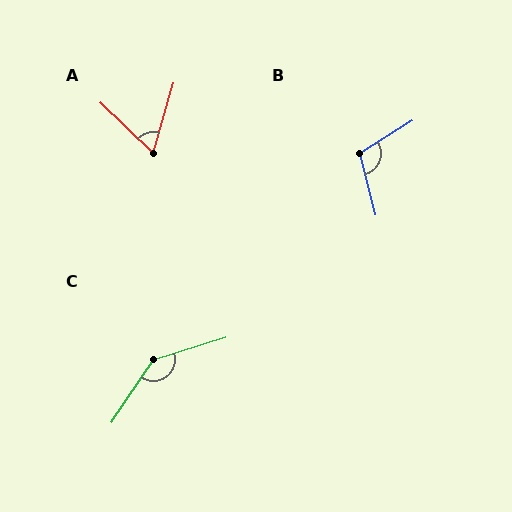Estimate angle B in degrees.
Approximately 108 degrees.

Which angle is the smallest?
A, at approximately 62 degrees.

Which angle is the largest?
C, at approximately 141 degrees.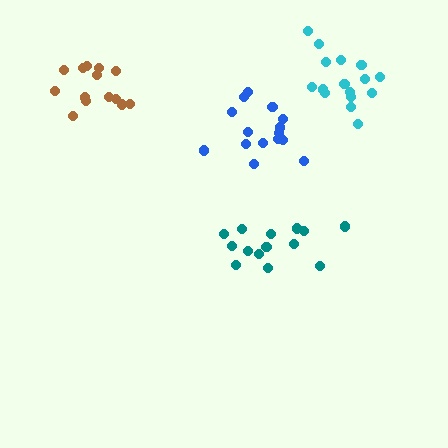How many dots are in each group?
Group 1: 14 dots, Group 2: 16 dots, Group 3: 14 dots, Group 4: 15 dots (59 total).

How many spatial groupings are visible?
There are 4 spatial groupings.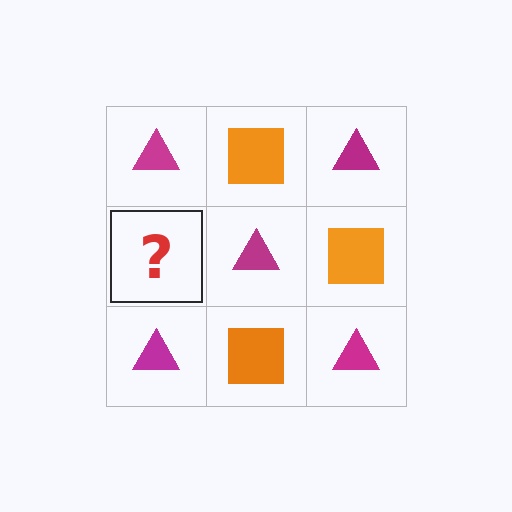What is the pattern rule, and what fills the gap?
The rule is that it alternates magenta triangle and orange square in a checkerboard pattern. The gap should be filled with an orange square.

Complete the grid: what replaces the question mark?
The question mark should be replaced with an orange square.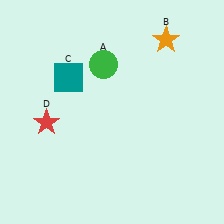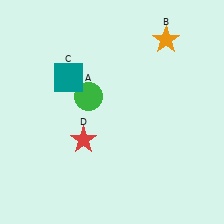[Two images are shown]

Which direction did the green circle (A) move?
The green circle (A) moved down.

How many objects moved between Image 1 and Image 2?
2 objects moved between the two images.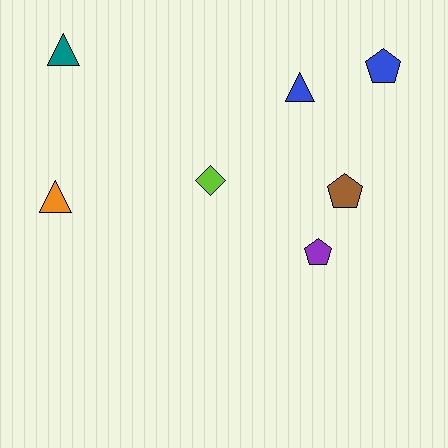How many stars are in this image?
There are no stars.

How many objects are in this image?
There are 7 objects.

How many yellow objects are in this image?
There are no yellow objects.